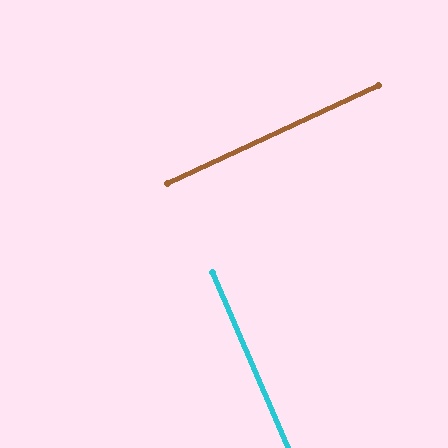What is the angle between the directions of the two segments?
Approximately 89 degrees.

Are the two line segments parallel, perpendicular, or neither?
Perpendicular — they meet at approximately 89°.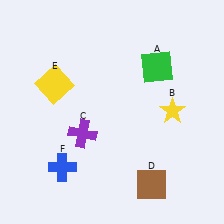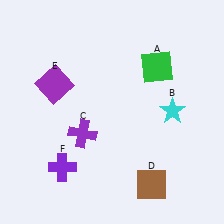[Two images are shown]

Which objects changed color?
B changed from yellow to cyan. E changed from yellow to purple. F changed from blue to purple.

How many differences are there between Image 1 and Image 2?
There are 3 differences between the two images.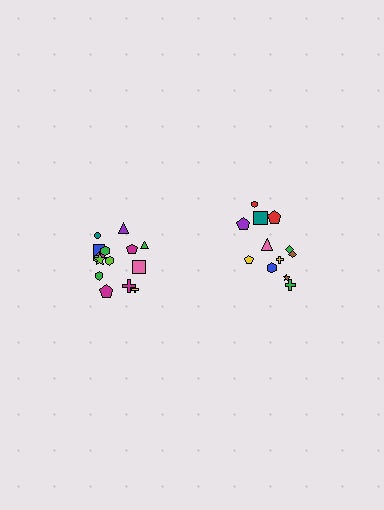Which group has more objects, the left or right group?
The left group.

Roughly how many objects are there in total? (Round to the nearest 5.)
Roughly 25 objects in total.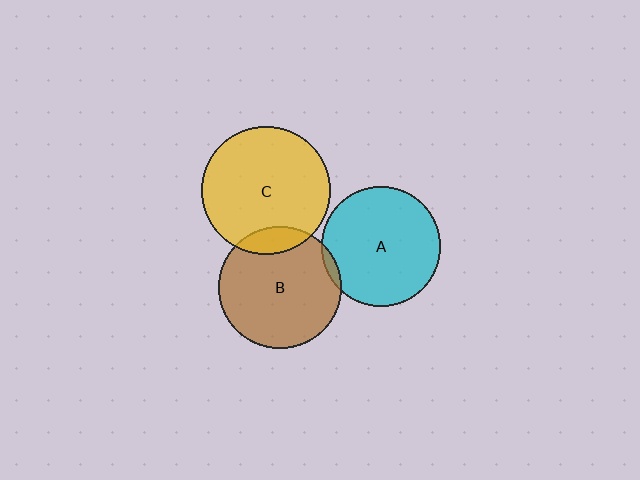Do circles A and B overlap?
Yes.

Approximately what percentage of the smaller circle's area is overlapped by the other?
Approximately 5%.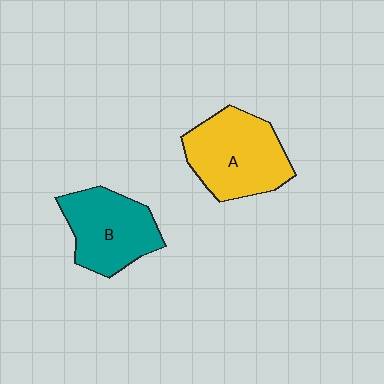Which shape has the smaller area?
Shape B (teal).